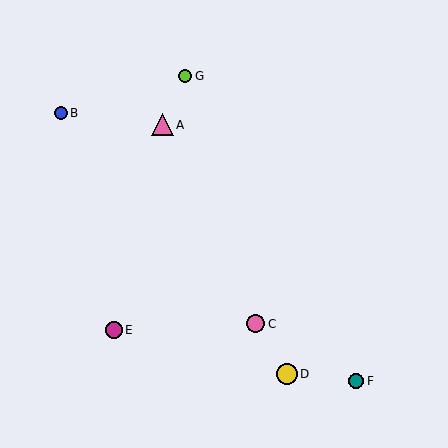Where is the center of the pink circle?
The center of the pink circle is at (256, 324).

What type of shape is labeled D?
Shape D is a yellow circle.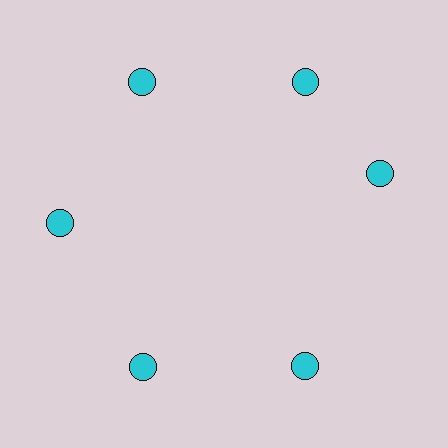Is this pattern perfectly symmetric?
No. The 6 cyan circles are arranged in a ring, but one element near the 3 o'clock position is rotated out of alignment along the ring, breaking the 6-fold rotational symmetry.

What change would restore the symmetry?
The symmetry would be restored by rotating it back into even spacing with its neighbors so that all 6 circles sit at equal angles and equal distance from the center.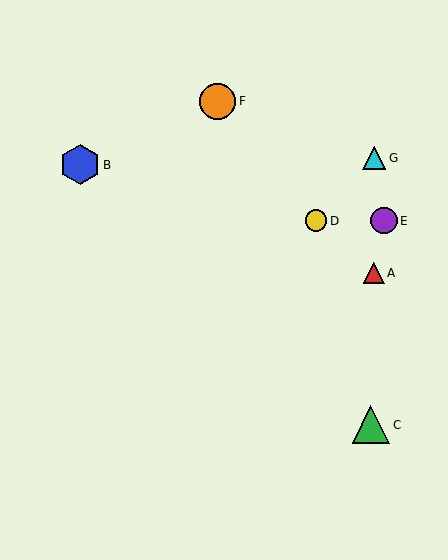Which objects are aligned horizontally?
Objects D, E are aligned horizontally.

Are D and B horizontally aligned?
No, D is at y≈221 and B is at y≈165.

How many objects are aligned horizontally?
2 objects (D, E) are aligned horizontally.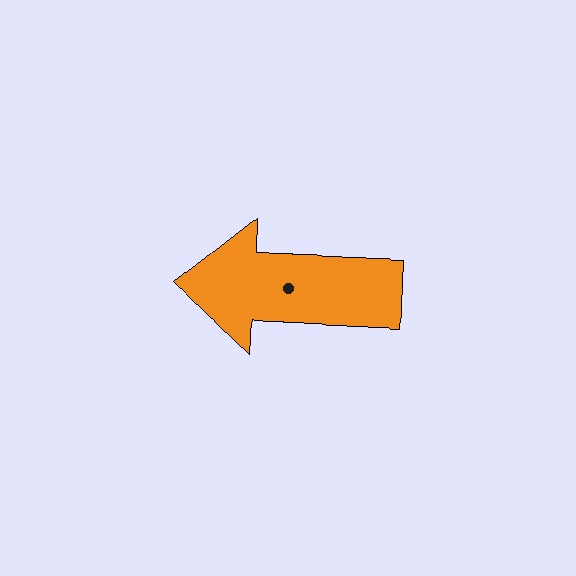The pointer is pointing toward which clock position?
Roughly 9 o'clock.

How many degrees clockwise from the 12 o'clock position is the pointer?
Approximately 272 degrees.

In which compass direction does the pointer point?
West.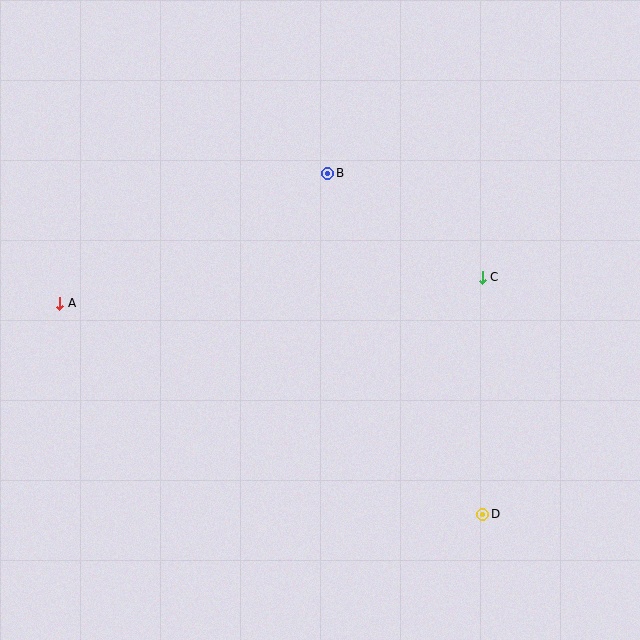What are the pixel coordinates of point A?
Point A is at (60, 303).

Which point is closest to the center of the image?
Point B at (328, 173) is closest to the center.